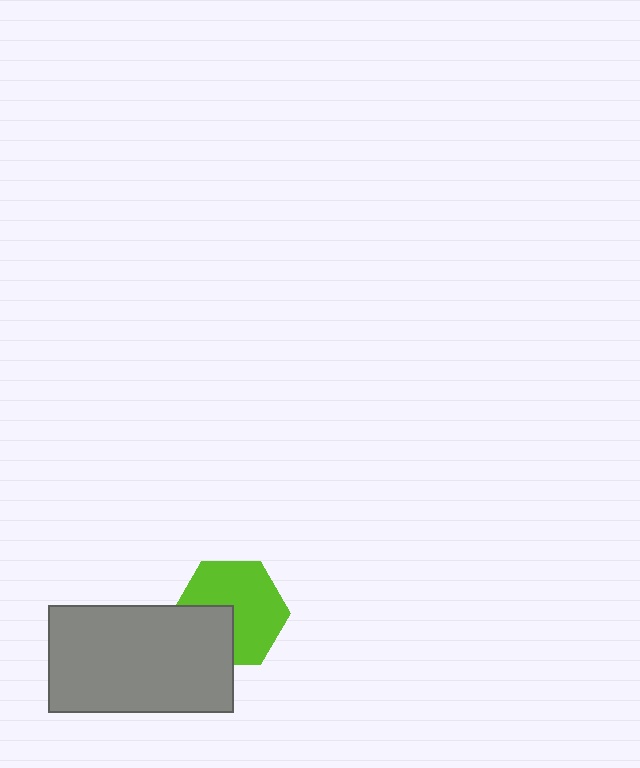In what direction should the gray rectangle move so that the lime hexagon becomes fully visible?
The gray rectangle should move toward the lower-left. That is the shortest direction to clear the overlap and leave the lime hexagon fully visible.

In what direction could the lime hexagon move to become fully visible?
The lime hexagon could move toward the upper-right. That would shift it out from behind the gray rectangle entirely.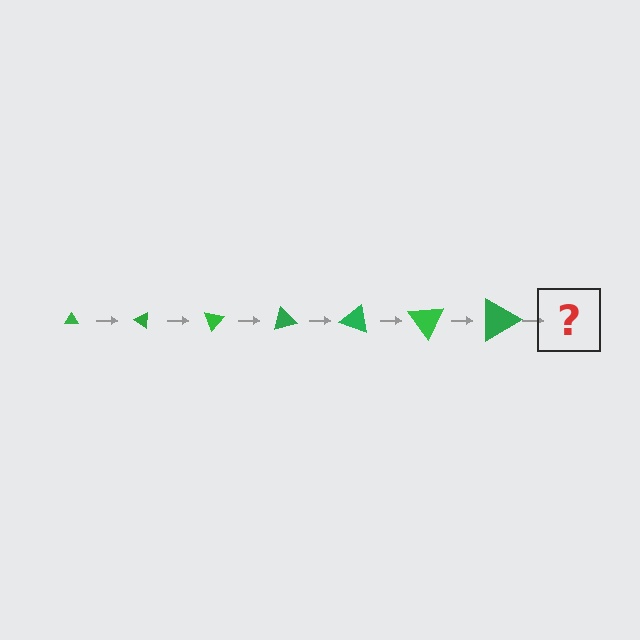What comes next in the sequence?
The next element should be a triangle, larger than the previous one and rotated 245 degrees from the start.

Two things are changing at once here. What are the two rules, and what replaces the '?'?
The two rules are that the triangle grows larger each step and it rotates 35 degrees each step. The '?' should be a triangle, larger than the previous one and rotated 245 degrees from the start.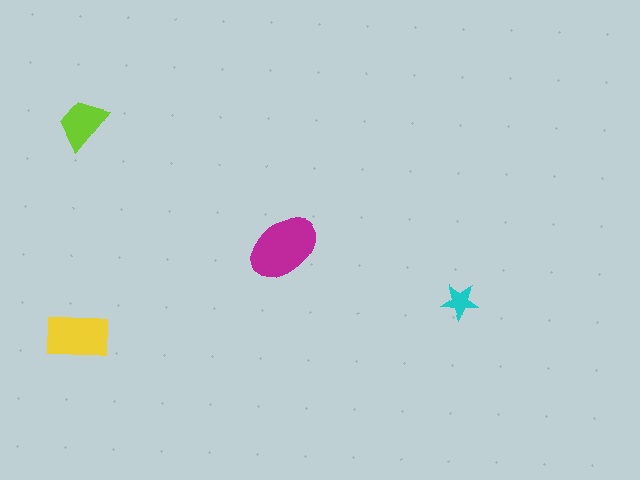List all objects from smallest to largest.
The cyan star, the lime trapezoid, the yellow rectangle, the magenta ellipse.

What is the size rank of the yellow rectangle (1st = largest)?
2nd.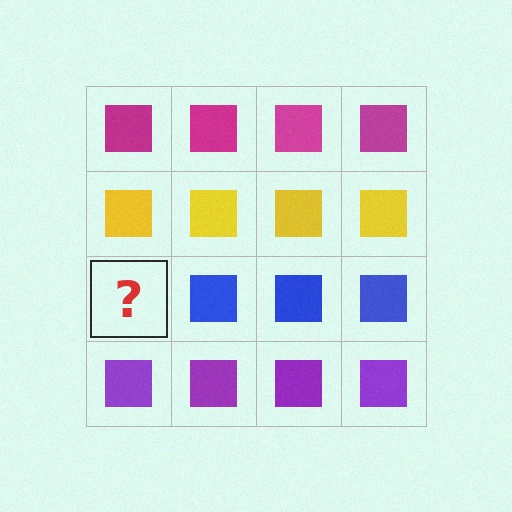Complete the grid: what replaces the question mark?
The question mark should be replaced with a blue square.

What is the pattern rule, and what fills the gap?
The rule is that each row has a consistent color. The gap should be filled with a blue square.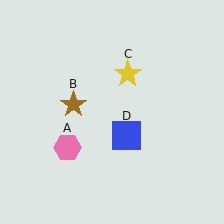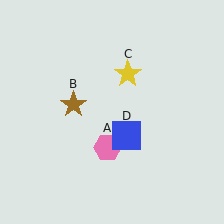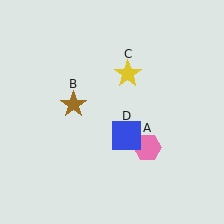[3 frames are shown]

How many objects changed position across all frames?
1 object changed position: pink hexagon (object A).